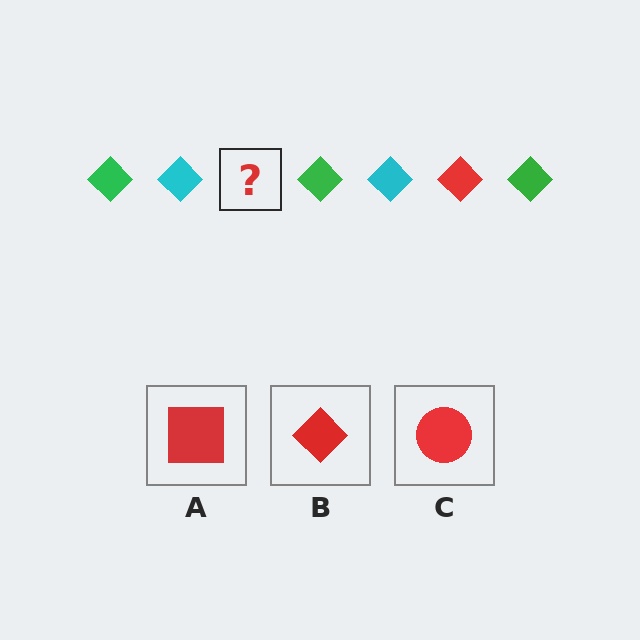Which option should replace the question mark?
Option B.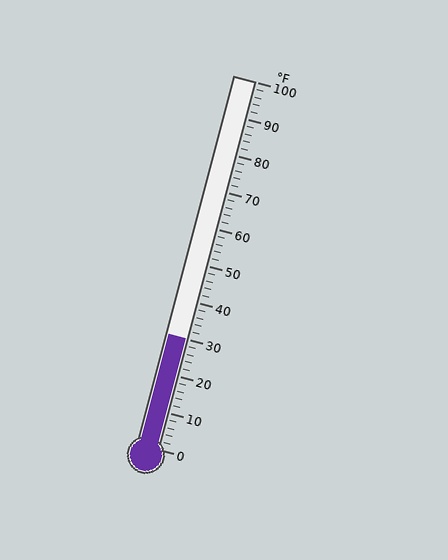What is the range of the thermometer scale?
The thermometer scale ranges from 0°F to 100°F.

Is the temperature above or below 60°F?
The temperature is below 60°F.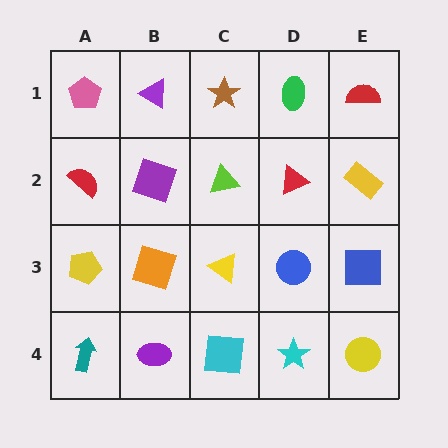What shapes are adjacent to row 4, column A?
A yellow pentagon (row 3, column A), a purple ellipse (row 4, column B).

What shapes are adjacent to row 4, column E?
A blue square (row 3, column E), a cyan star (row 4, column D).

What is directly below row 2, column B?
An orange square.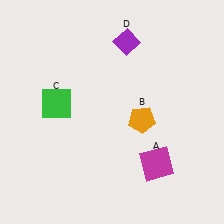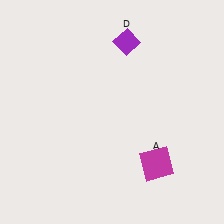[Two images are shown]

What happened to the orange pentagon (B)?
The orange pentagon (B) was removed in Image 2. It was in the bottom-right area of Image 1.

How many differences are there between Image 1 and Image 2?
There are 2 differences between the two images.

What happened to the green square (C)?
The green square (C) was removed in Image 2. It was in the top-left area of Image 1.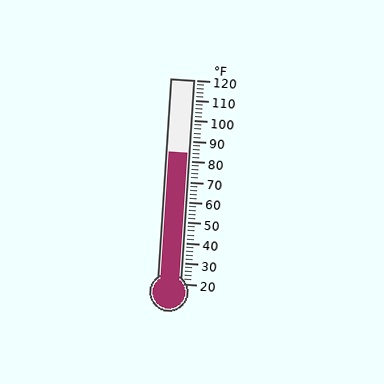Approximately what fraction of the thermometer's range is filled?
The thermometer is filled to approximately 65% of its range.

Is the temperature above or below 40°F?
The temperature is above 40°F.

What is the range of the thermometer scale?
The thermometer scale ranges from 20°F to 120°F.